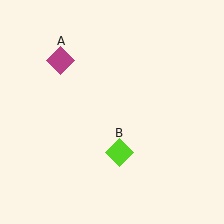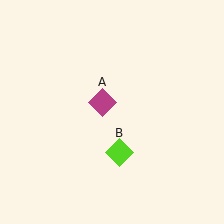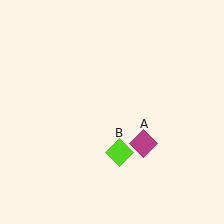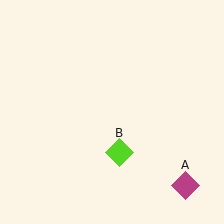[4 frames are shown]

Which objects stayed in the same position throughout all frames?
Lime diamond (object B) remained stationary.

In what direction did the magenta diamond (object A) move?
The magenta diamond (object A) moved down and to the right.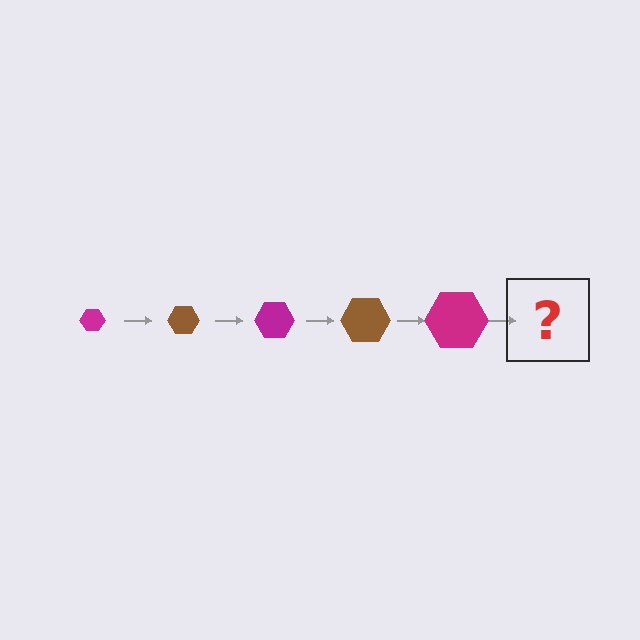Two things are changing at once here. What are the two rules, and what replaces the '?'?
The two rules are that the hexagon grows larger each step and the color cycles through magenta and brown. The '?' should be a brown hexagon, larger than the previous one.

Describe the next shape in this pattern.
It should be a brown hexagon, larger than the previous one.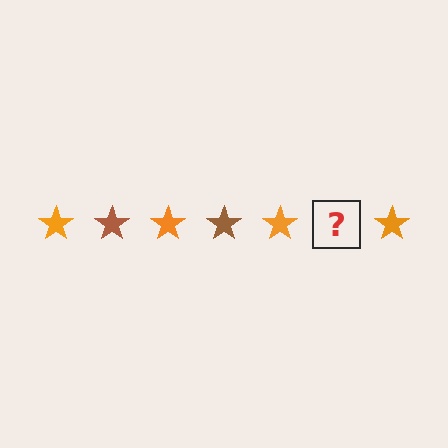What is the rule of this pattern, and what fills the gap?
The rule is that the pattern cycles through orange, brown stars. The gap should be filled with a brown star.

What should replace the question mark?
The question mark should be replaced with a brown star.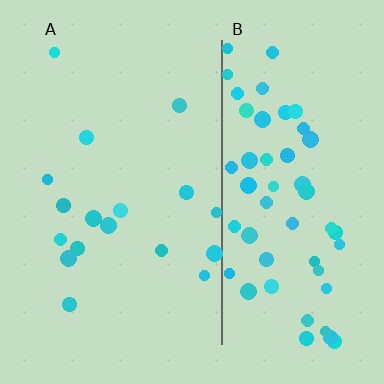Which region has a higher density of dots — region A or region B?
B (the right).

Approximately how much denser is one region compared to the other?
Approximately 3.4× — region B over region A.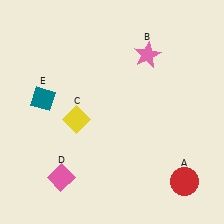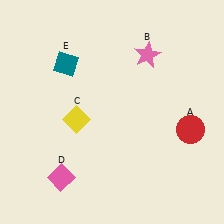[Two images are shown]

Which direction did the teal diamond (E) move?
The teal diamond (E) moved up.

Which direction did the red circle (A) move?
The red circle (A) moved up.